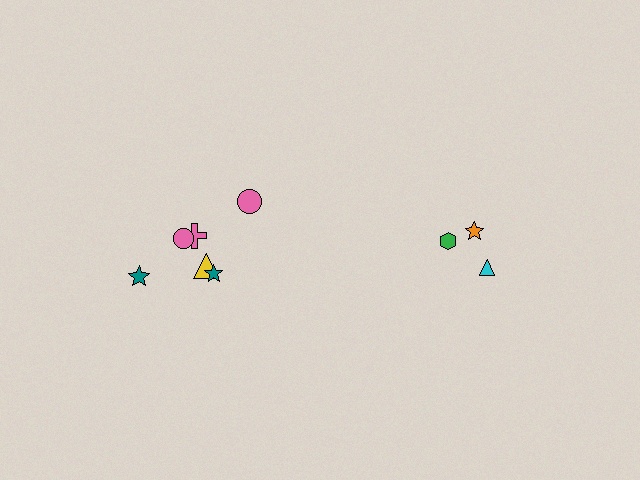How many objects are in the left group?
There are 6 objects.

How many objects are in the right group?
There are 3 objects.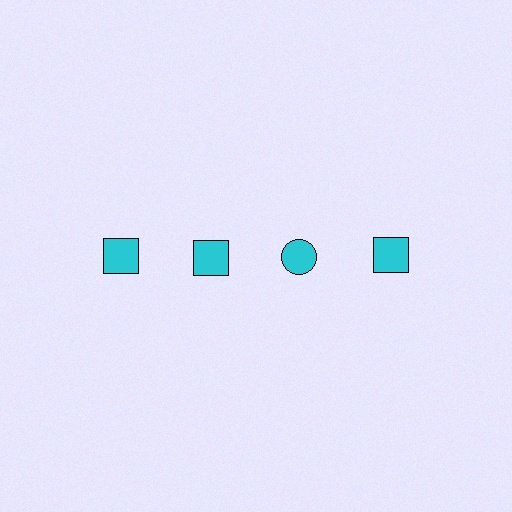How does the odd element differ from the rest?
It has a different shape: circle instead of square.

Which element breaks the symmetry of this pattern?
The cyan circle in the top row, center column breaks the symmetry. All other shapes are cyan squares.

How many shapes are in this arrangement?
There are 4 shapes arranged in a grid pattern.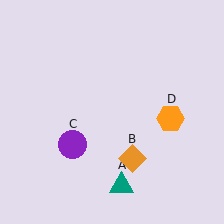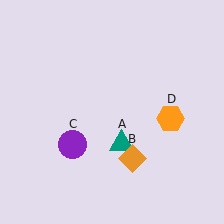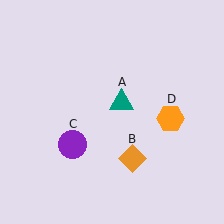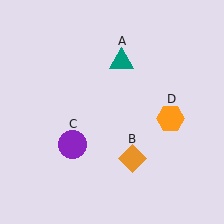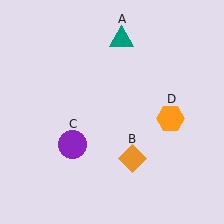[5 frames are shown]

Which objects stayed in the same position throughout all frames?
Orange diamond (object B) and purple circle (object C) and orange hexagon (object D) remained stationary.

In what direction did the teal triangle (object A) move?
The teal triangle (object A) moved up.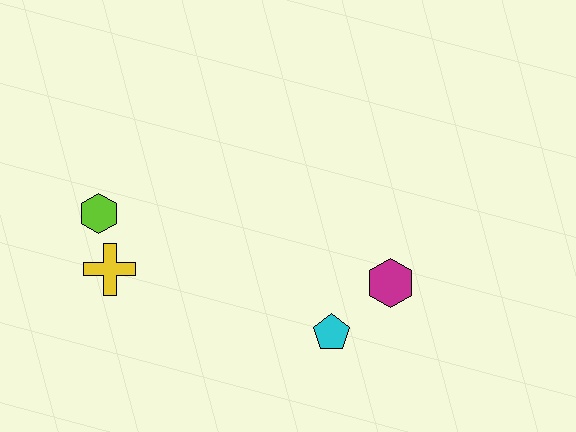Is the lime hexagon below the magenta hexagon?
No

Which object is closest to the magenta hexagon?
The cyan pentagon is closest to the magenta hexagon.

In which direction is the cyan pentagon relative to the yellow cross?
The cyan pentagon is to the right of the yellow cross.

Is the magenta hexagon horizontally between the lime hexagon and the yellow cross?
No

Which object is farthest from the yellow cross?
The magenta hexagon is farthest from the yellow cross.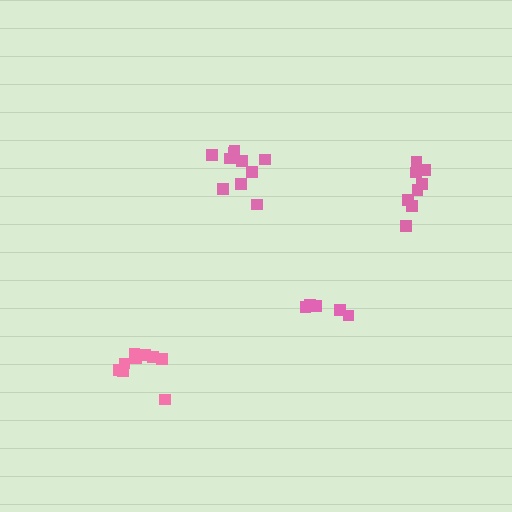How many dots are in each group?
Group 1: 9 dots, Group 2: 5 dots, Group 3: 8 dots, Group 4: 10 dots (32 total).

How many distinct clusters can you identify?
There are 4 distinct clusters.